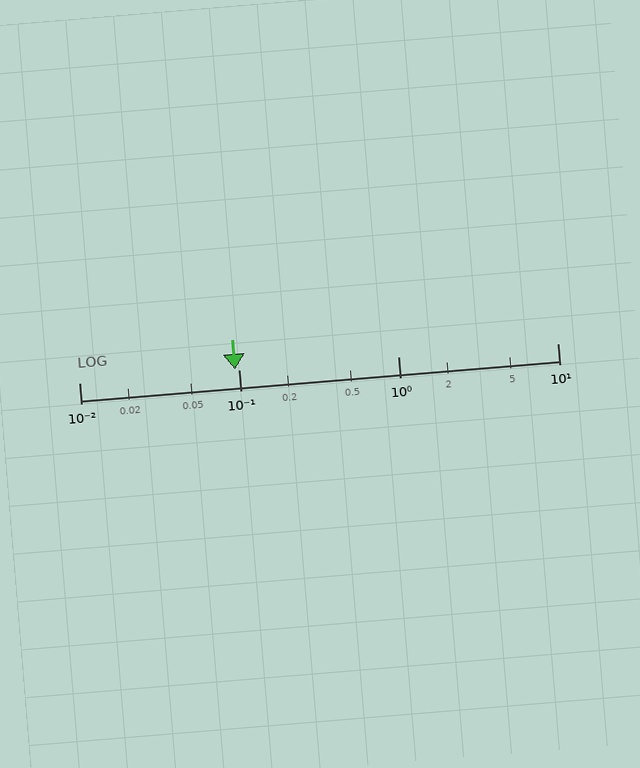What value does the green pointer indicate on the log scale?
The pointer indicates approximately 0.095.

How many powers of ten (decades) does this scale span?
The scale spans 3 decades, from 0.01 to 10.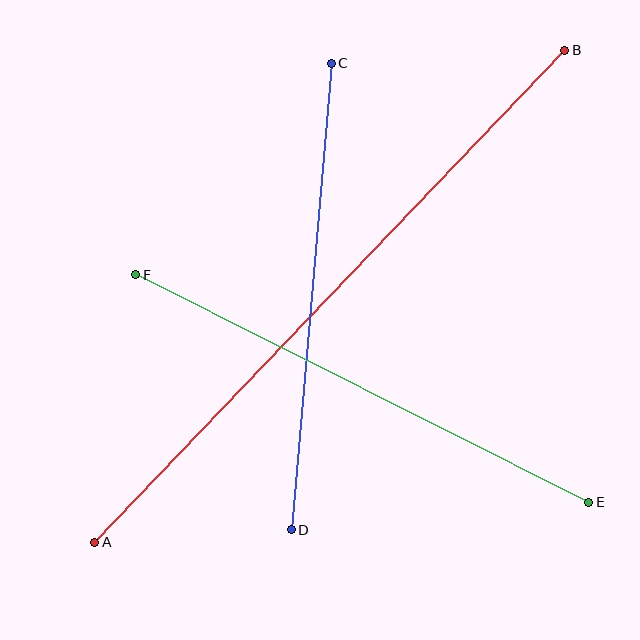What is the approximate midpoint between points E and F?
The midpoint is at approximately (362, 389) pixels.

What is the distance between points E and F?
The distance is approximately 507 pixels.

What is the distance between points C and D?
The distance is approximately 468 pixels.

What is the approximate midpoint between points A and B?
The midpoint is at approximately (330, 296) pixels.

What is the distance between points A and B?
The distance is approximately 680 pixels.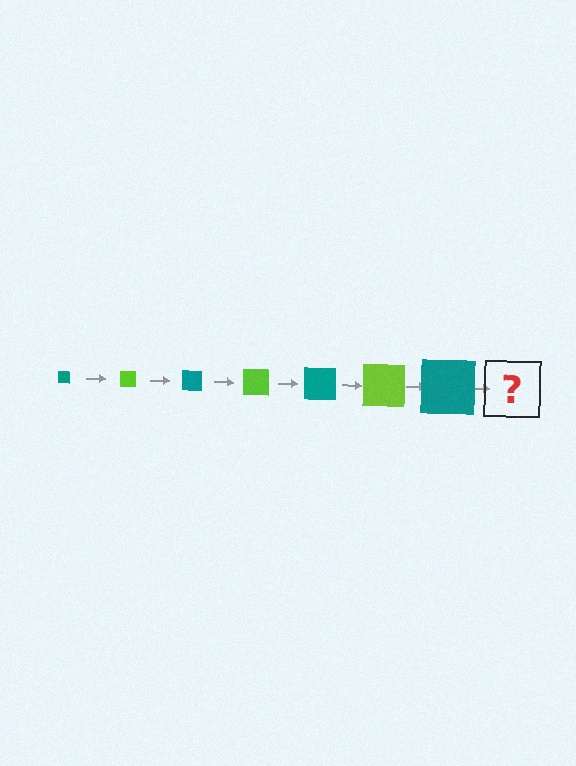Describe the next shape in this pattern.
It should be a lime square, larger than the previous one.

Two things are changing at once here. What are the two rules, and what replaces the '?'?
The two rules are that the square grows larger each step and the color cycles through teal and lime. The '?' should be a lime square, larger than the previous one.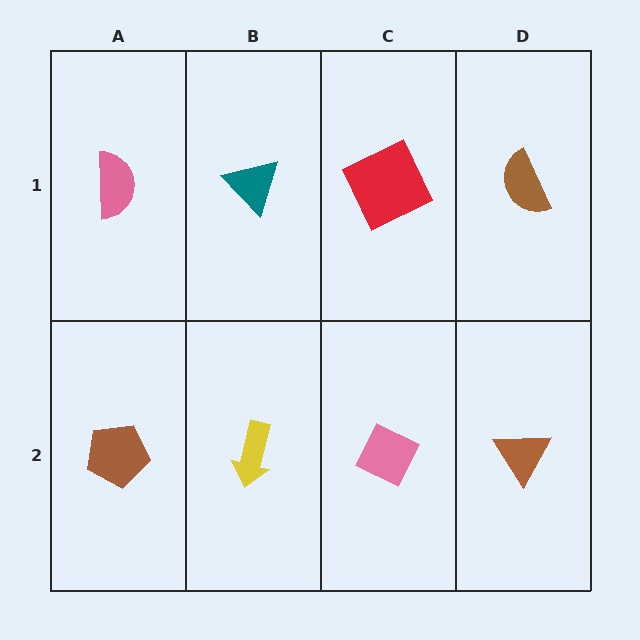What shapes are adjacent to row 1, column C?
A pink diamond (row 2, column C), a teal triangle (row 1, column B), a brown semicircle (row 1, column D).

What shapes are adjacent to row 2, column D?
A brown semicircle (row 1, column D), a pink diamond (row 2, column C).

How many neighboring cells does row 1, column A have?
2.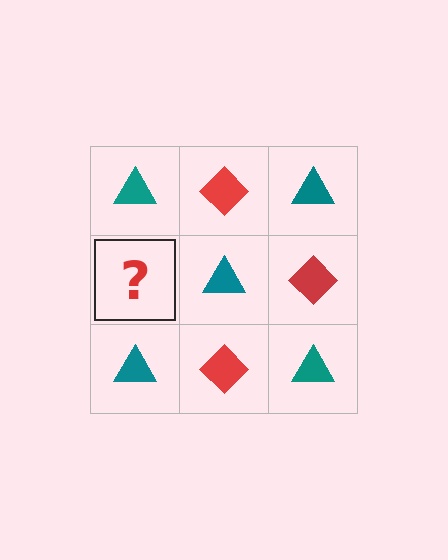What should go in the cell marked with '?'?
The missing cell should contain a red diamond.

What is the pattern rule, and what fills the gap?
The rule is that it alternates teal triangle and red diamond in a checkerboard pattern. The gap should be filled with a red diamond.